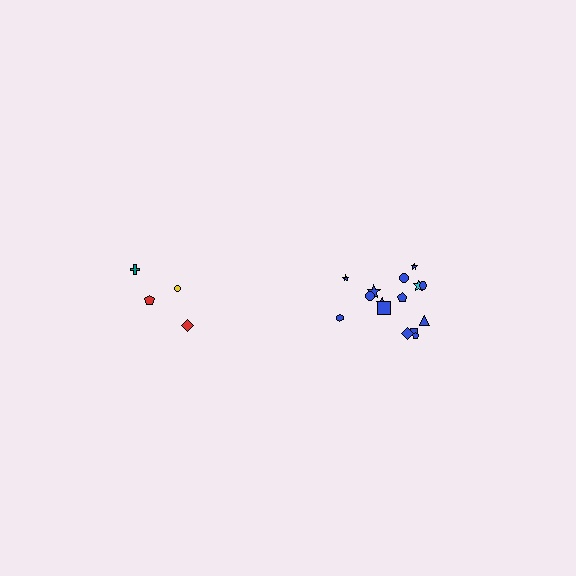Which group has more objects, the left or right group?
The right group.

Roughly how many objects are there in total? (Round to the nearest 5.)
Roughly 20 objects in total.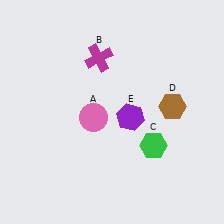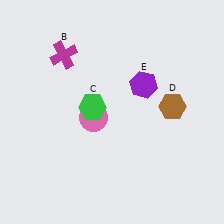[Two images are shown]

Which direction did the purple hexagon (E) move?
The purple hexagon (E) moved up.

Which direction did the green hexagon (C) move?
The green hexagon (C) moved left.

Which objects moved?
The objects that moved are: the magenta cross (B), the green hexagon (C), the purple hexagon (E).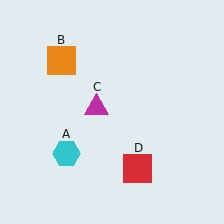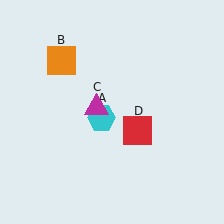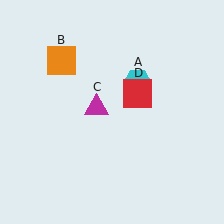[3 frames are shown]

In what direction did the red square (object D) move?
The red square (object D) moved up.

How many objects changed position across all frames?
2 objects changed position: cyan hexagon (object A), red square (object D).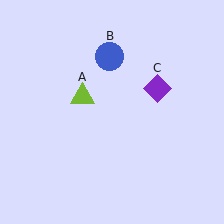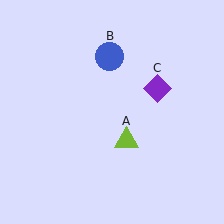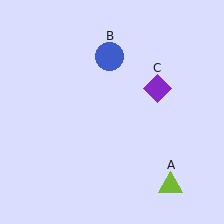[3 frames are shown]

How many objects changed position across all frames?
1 object changed position: lime triangle (object A).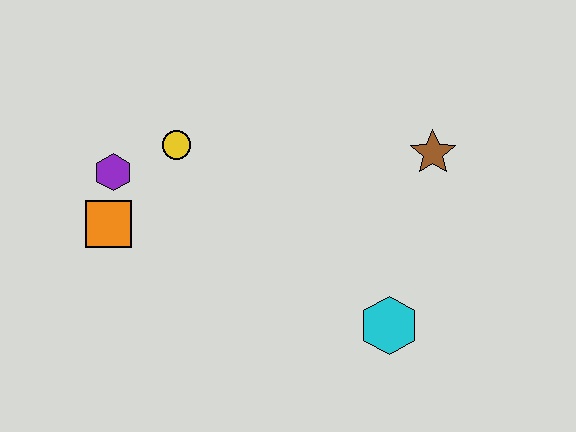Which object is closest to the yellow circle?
The purple hexagon is closest to the yellow circle.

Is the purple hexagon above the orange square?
Yes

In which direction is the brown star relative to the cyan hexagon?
The brown star is above the cyan hexagon.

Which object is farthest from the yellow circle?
The cyan hexagon is farthest from the yellow circle.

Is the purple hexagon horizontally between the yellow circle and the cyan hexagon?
No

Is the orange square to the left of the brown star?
Yes